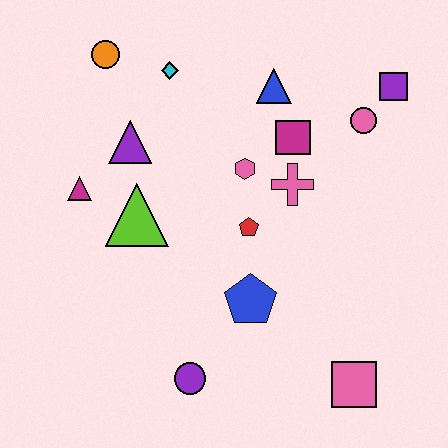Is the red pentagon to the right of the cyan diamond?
Yes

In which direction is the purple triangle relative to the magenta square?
The purple triangle is to the left of the magenta square.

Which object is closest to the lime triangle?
The magenta triangle is closest to the lime triangle.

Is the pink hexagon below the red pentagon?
No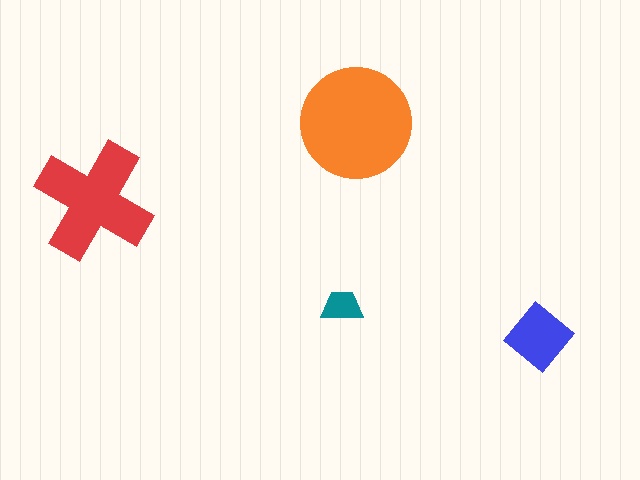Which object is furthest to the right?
The blue diamond is rightmost.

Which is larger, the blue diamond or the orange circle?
The orange circle.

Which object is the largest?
The orange circle.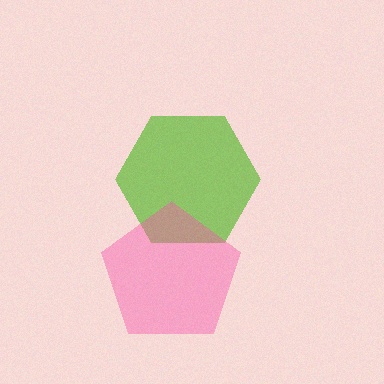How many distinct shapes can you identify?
There are 2 distinct shapes: a lime hexagon, a pink pentagon.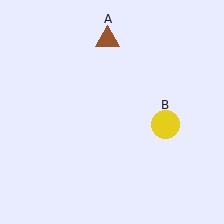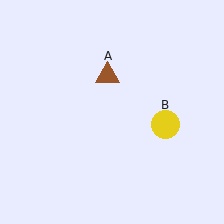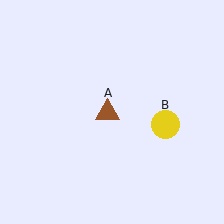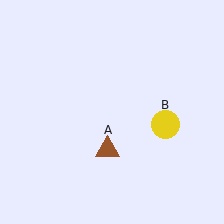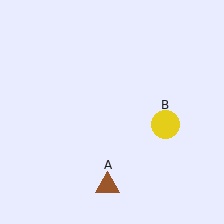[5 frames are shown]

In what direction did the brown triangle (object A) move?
The brown triangle (object A) moved down.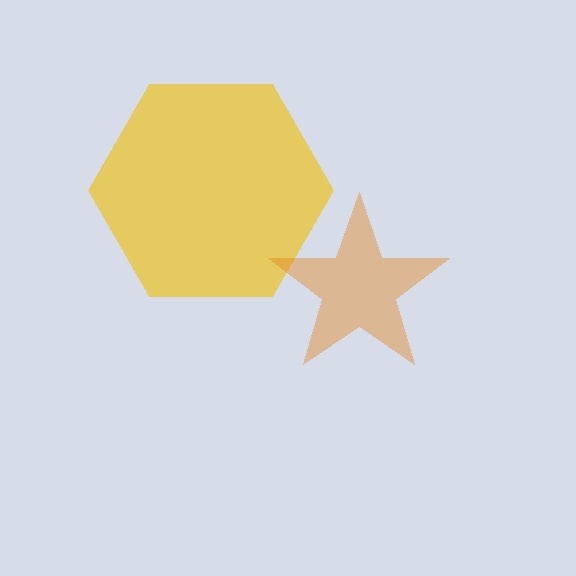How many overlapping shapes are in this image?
There are 2 overlapping shapes in the image.